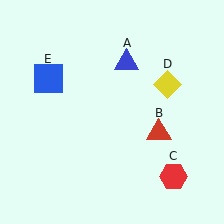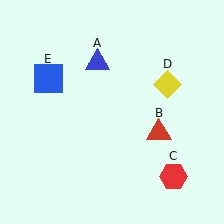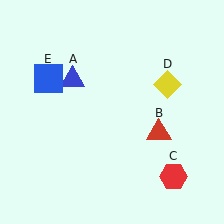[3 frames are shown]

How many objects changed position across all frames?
1 object changed position: blue triangle (object A).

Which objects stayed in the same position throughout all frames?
Red triangle (object B) and red hexagon (object C) and yellow diamond (object D) and blue square (object E) remained stationary.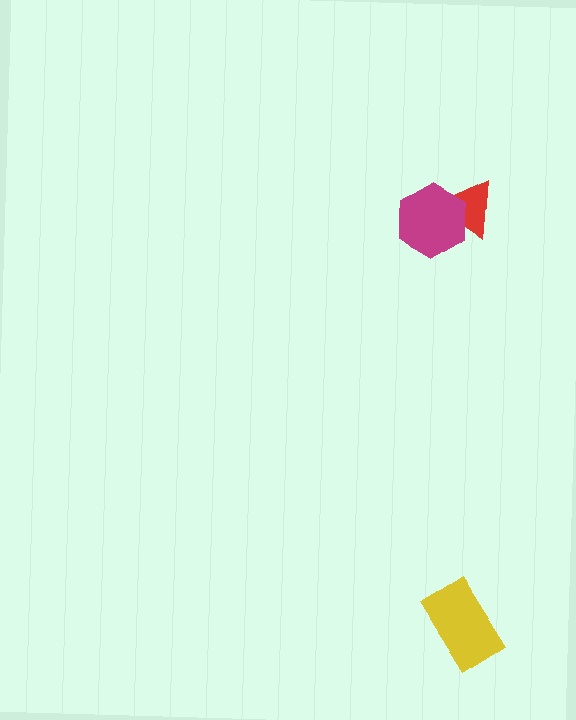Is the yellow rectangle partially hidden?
No, no other shape covers it.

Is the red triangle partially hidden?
Yes, it is partially covered by another shape.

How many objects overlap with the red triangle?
1 object overlaps with the red triangle.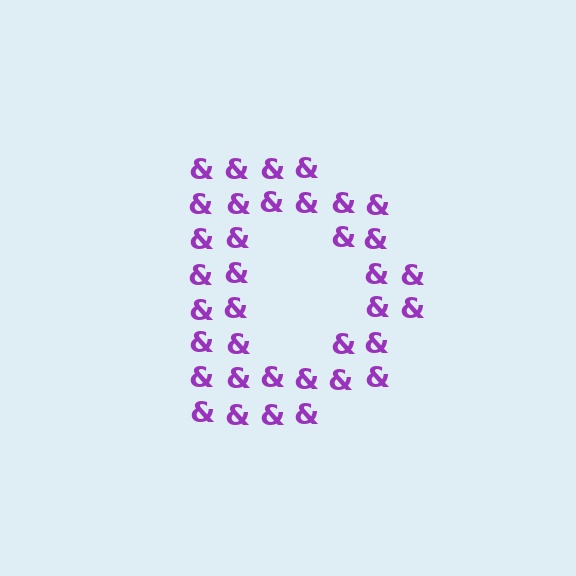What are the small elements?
The small elements are ampersands.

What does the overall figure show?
The overall figure shows the letter D.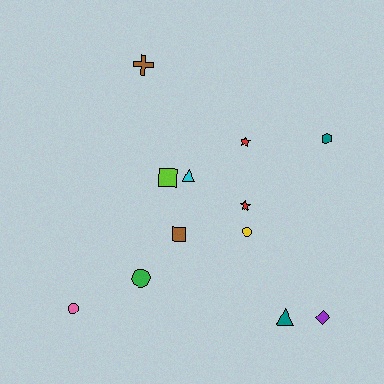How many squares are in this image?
There are 2 squares.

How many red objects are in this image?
There are 2 red objects.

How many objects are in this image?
There are 12 objects.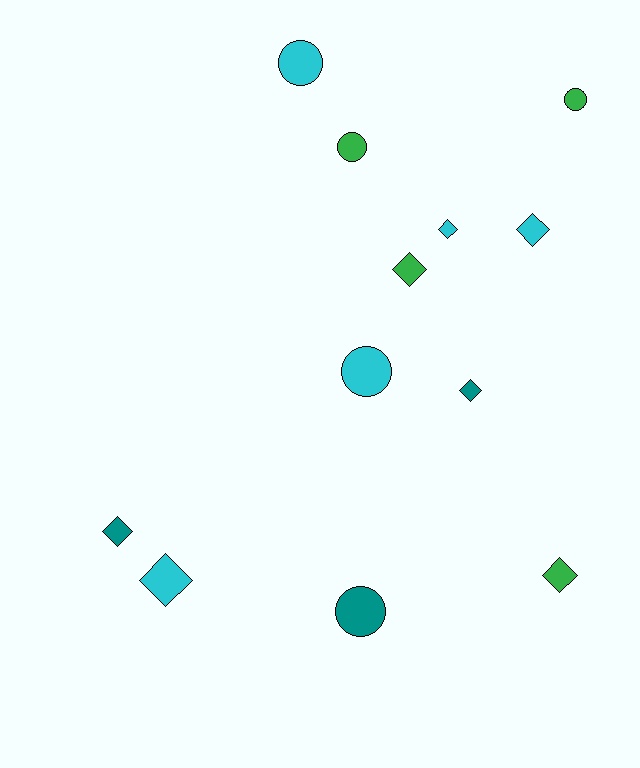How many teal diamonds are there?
There are 2 teal diamonds.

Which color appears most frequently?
Cyan, with 5 objects.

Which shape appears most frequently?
Diamond, with 7 objects.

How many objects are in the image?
There are 12 objects.